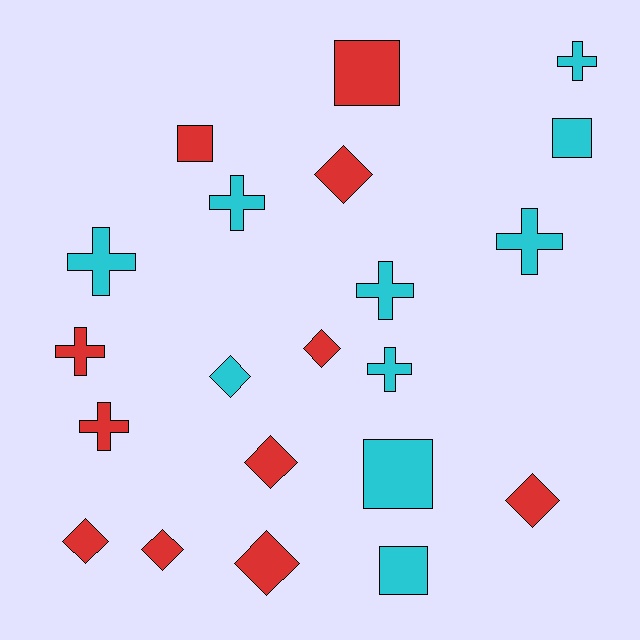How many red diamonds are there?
There are 7 red diamonds.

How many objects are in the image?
There are 21 objects.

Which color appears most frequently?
Red, with 11 objects.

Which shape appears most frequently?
Cross, with 8 objects.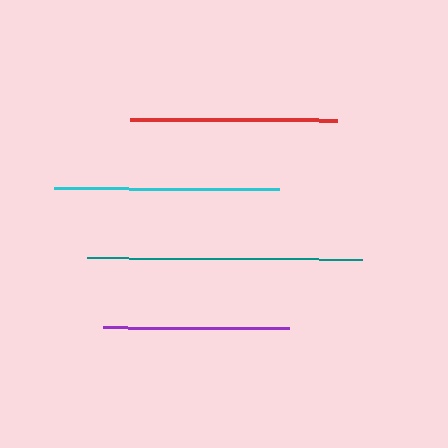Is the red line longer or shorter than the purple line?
The red line is longer than the purple line.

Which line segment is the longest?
The teal line is the longest at approximately 275 pixels.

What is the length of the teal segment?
The teal segment is approximately 275 pixels long.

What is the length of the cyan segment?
The cyan segment is approximately 225 pixels long.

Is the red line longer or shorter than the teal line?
The teal line is longer than the red line.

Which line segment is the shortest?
The purple line is the shortest at approximately 186 pixels.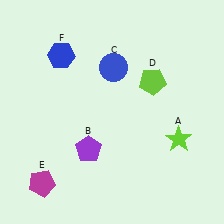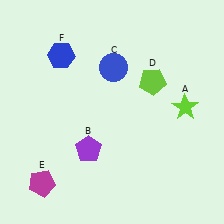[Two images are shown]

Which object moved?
The lime star (A) moved up.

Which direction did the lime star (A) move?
The lime star (A) moved up.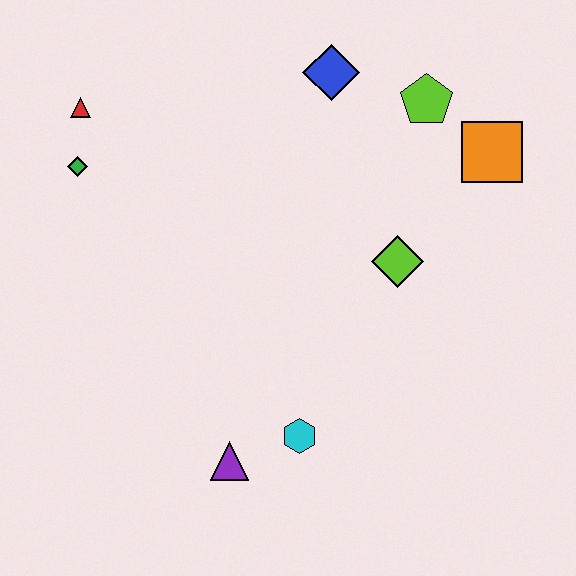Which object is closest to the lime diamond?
The orange square is closest to the lime diamond.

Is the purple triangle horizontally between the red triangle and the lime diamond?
Yes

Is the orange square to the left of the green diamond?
No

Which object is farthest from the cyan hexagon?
The red triangle is farthest from the cyan hexagon.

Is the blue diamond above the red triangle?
Yes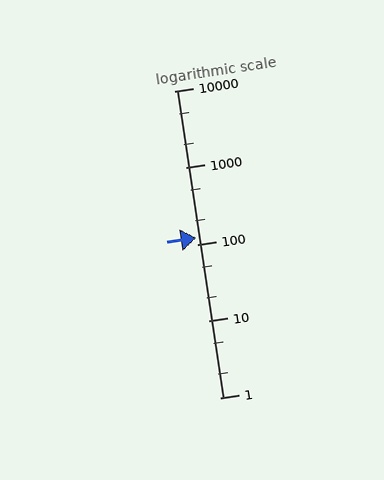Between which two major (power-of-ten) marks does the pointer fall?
The pointer is between 100 and 1000.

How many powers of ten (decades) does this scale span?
The scale spans 4 decades, from 1 to 10000.